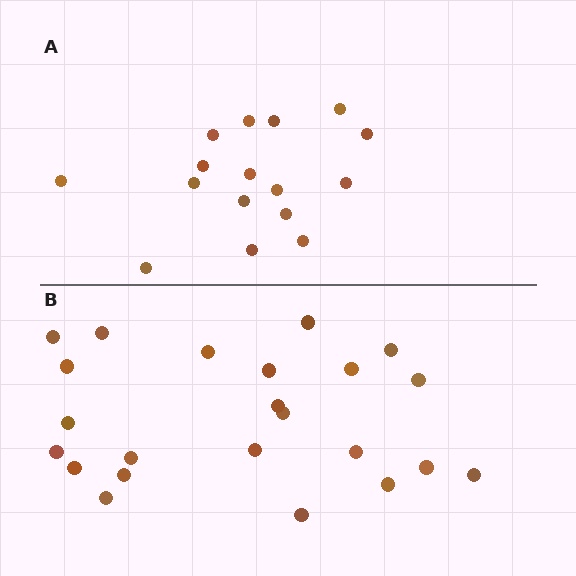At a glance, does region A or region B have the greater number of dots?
Region B (the bottom region) has more dots.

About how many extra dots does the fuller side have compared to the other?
Region B has roughly 8 or so more dots than region A.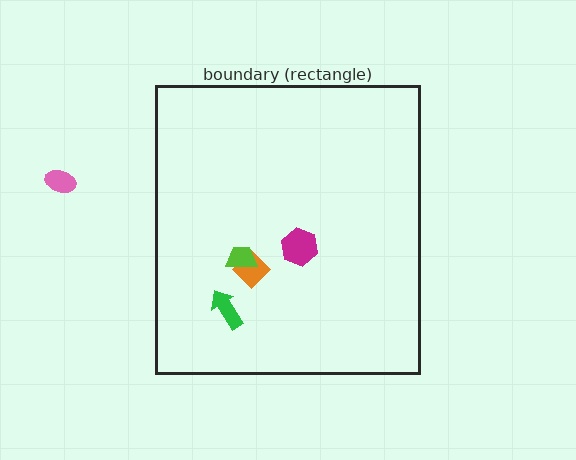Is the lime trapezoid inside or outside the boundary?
Inside.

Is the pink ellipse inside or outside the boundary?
Outside.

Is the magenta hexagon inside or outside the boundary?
Inside.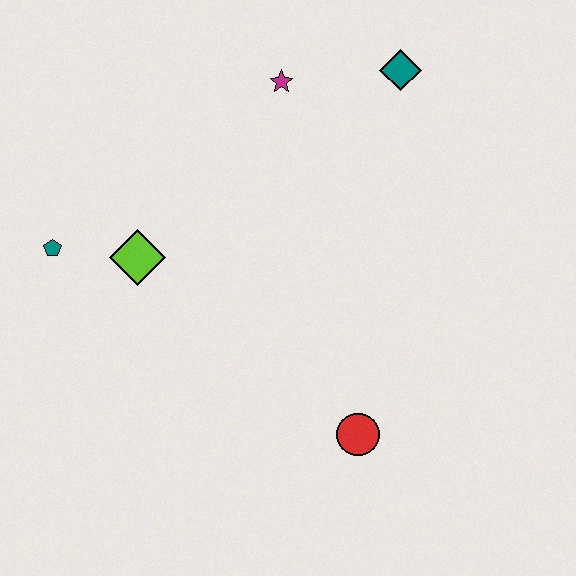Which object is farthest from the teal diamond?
The teal pentagon is farthest from the teal diamond.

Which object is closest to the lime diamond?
The teal pentagon is closest to the lime diamond.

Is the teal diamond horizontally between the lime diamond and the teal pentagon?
No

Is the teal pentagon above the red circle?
Yes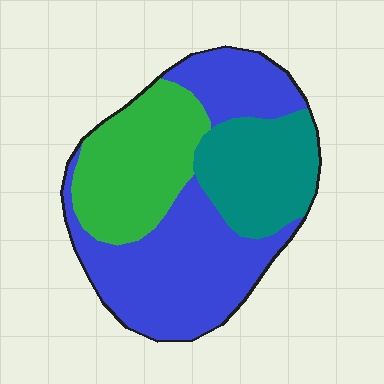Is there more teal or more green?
Green.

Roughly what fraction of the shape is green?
Green covers around 30% of the shape.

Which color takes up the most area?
Blue, at roughly 50%.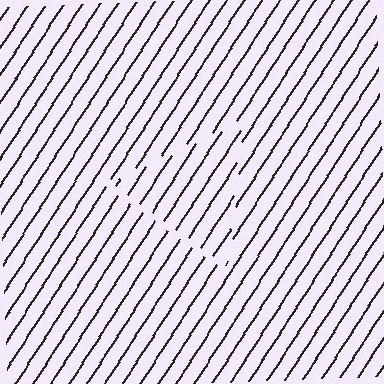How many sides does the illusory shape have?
3 sides — the line-ends trace a triangle.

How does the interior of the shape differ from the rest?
The interior of the shape contains the same grating, shifted by half a period — the contour is defined by the phase discontinuity where line-ends from the inner and outer gratings abut.